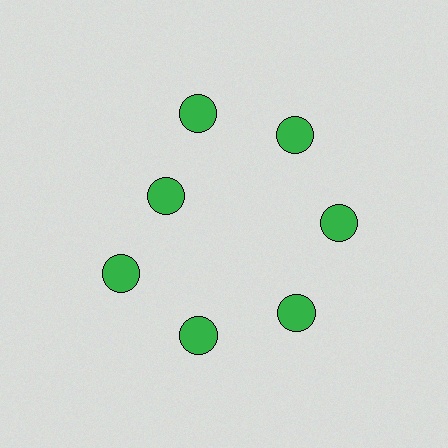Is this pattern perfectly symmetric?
No. The 7 green circles are arranged in a ring, but one element near the 10 o'clock position is pulled inward toward the center, breaking the 7-fold rotational symmetry.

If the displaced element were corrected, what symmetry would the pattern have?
It would have 7-fold rotational symmetry — the pattern would map onto itself every 51 degrees.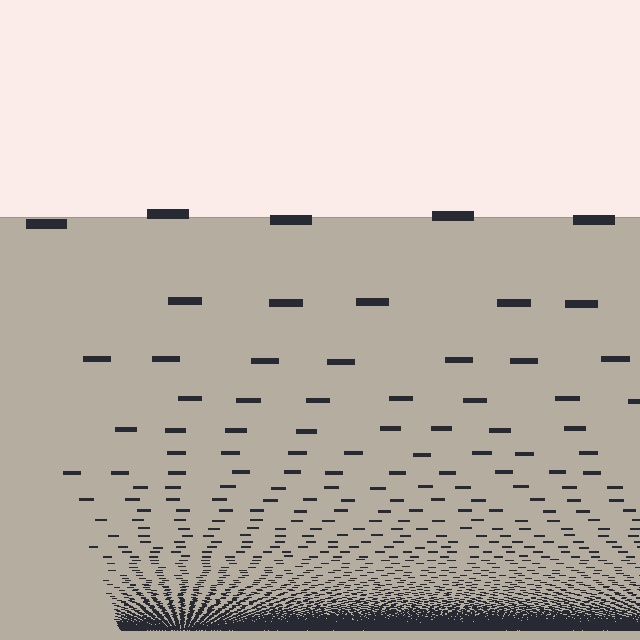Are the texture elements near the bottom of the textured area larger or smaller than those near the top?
Smaller. The gradient is inverted — elements near the bottom are smaller and denser.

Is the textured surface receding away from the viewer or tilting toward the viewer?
The surface appears to tilt toward the viewer. Texture elements get larger and sparser toward the top.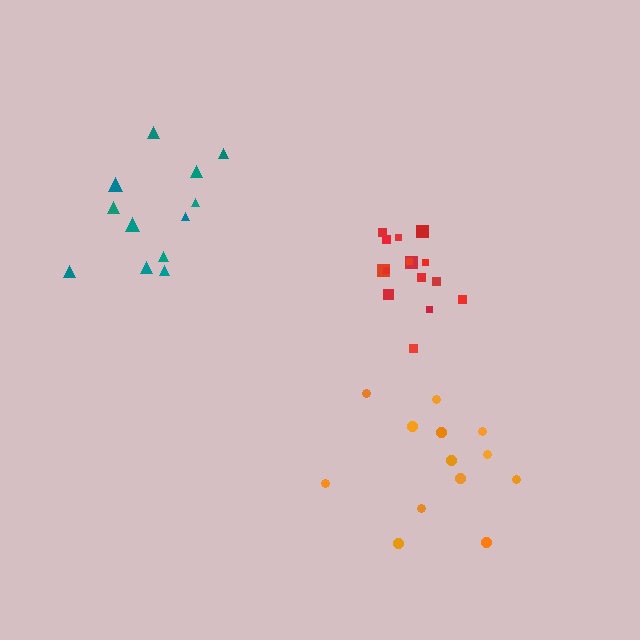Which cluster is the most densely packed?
Red.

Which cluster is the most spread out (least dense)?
Teal.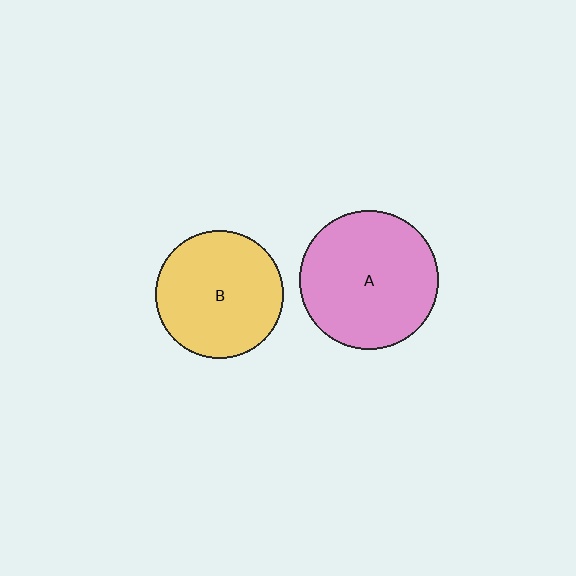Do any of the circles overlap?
No, none of the circles overlap.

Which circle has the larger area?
Circle A (pink).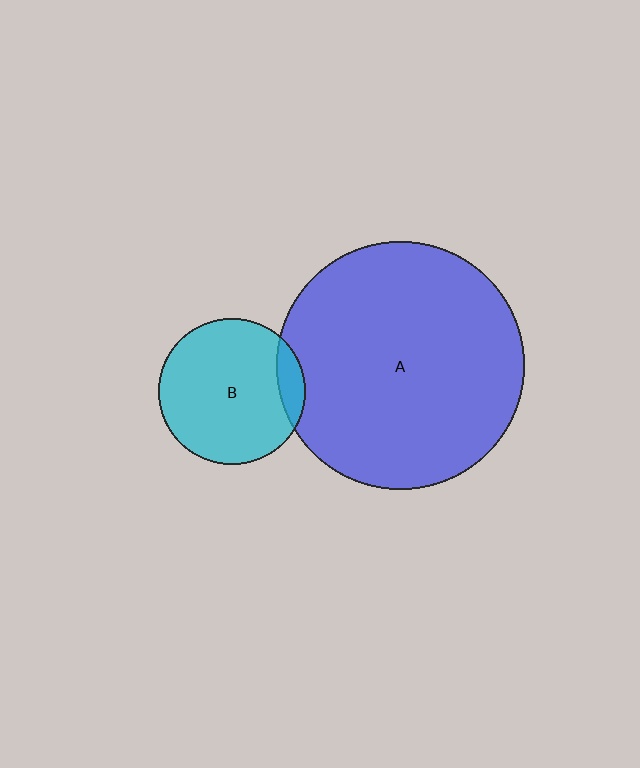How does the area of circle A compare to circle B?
Approximately 2.8 times.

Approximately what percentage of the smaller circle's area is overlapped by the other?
Approximately 10%.